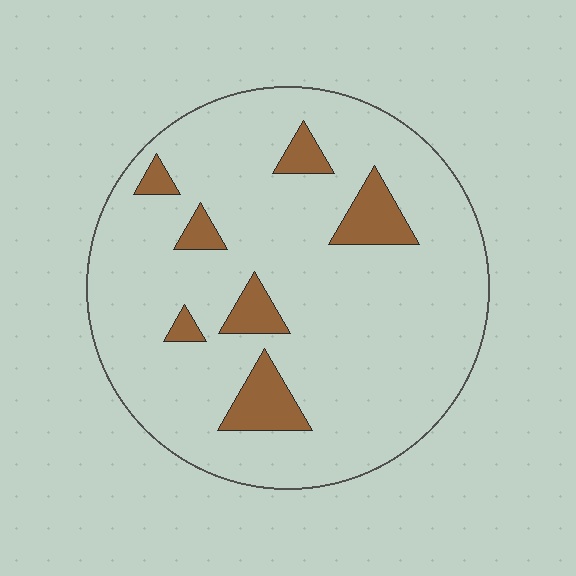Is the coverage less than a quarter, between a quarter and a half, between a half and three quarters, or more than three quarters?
Less than a quarter.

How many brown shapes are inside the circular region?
7.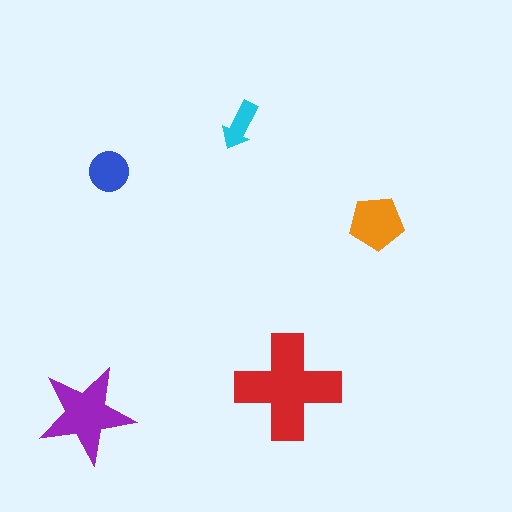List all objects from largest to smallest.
The red cross, the purple star, the orange pentagon, the blue circle, the cyan arrow.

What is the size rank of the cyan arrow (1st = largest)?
5th.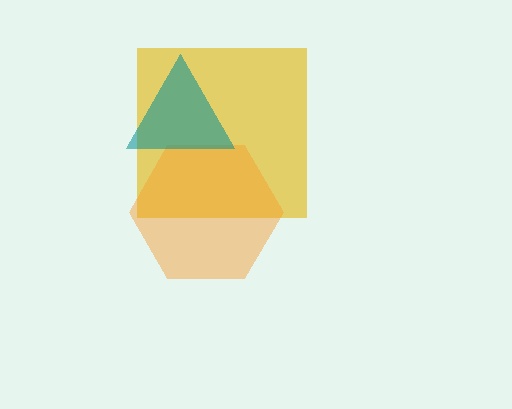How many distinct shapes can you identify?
There are 3 distinct shapes: a yellow square, an orange hexagon, a teal triangle.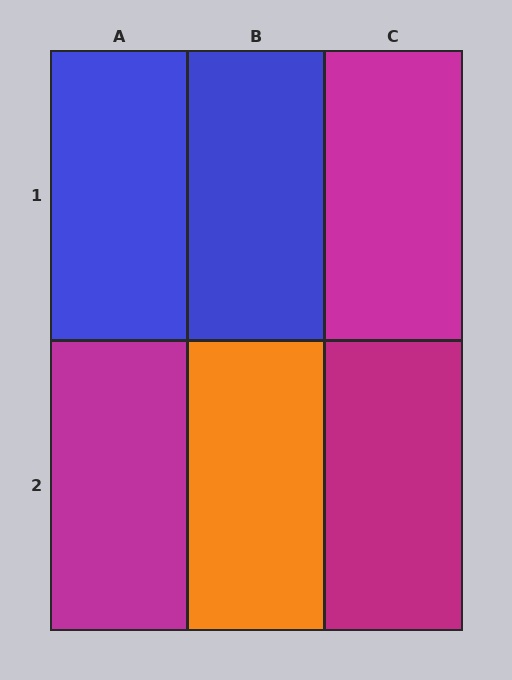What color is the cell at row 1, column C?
Magenta.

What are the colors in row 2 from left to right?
Magenta, orange, magenta.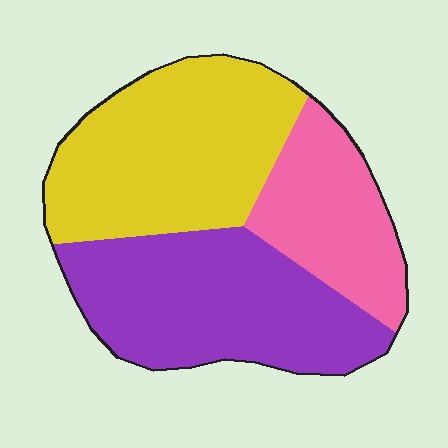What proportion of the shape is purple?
Purple covers 39% of the shape.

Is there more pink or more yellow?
Yellow.